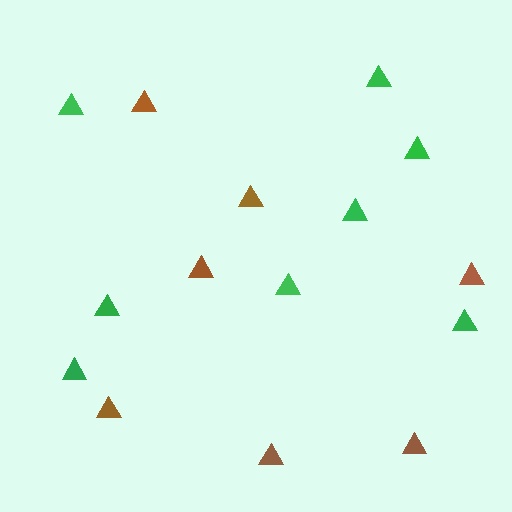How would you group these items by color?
There are 2 groups: one group of green triangles (8) and one group of brown triangles (7).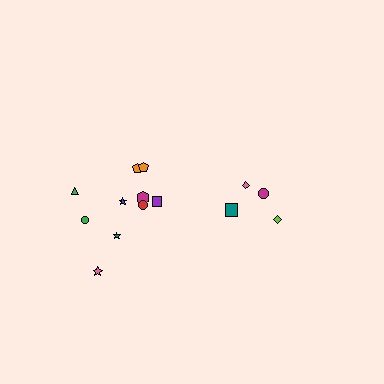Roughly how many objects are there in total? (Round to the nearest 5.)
Roughly 15 objects in total.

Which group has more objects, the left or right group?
The left group.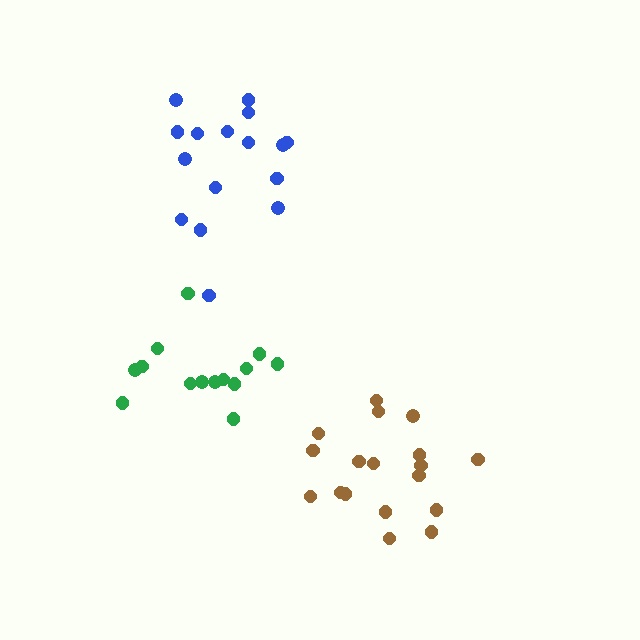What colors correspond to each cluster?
The clusters are colored: green, brown, blue.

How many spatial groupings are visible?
There are 3 spatial groupings.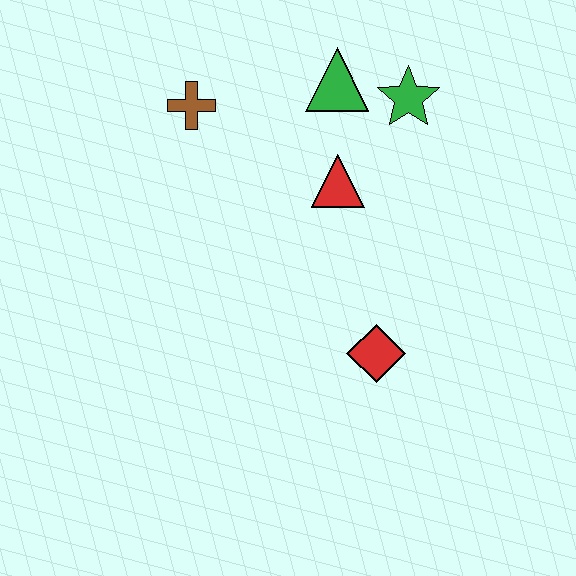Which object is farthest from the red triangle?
The red diamond is farthest from the red triangle.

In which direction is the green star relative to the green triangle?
The green star is to the right of the green triangle.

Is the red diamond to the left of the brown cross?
No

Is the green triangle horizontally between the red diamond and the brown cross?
Yes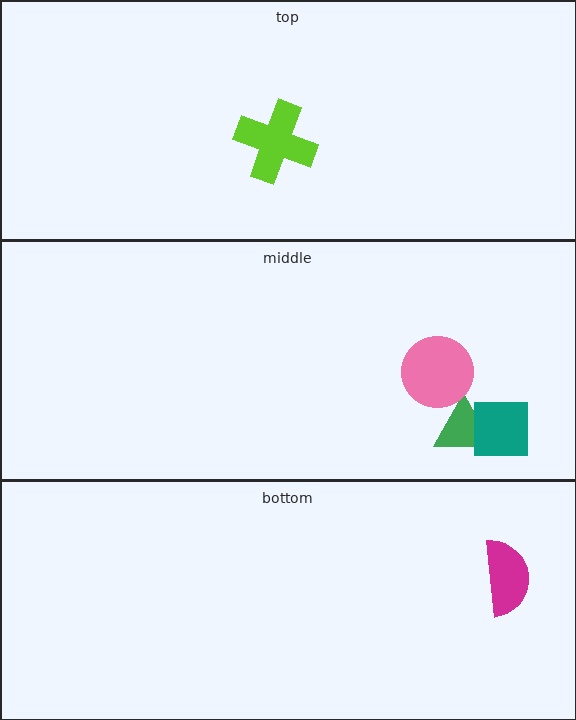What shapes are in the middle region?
The green triangle, the teal square, the pink circle.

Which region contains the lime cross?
The top region.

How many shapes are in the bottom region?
1.